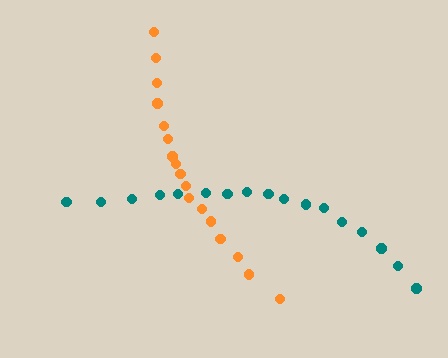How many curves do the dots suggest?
There are 2 distinct paths.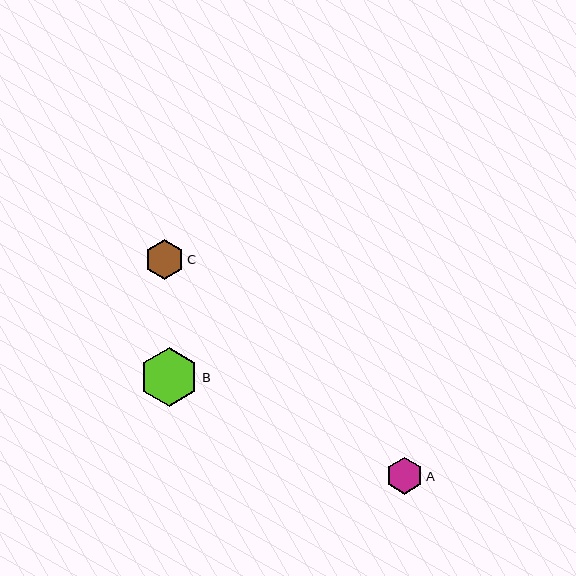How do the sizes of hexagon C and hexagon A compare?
Hexagon C and hexagon A are approximately the same size.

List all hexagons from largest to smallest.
From largest to smallest: B, C, A.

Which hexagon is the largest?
Hexagon B is the largest with a size of approximately 59 pixels.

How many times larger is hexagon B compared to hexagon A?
Hexagon B is approximately 1.6 times the size of hexagon A.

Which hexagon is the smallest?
Hexagon A is the smallest with a size of approximately 37 pixels.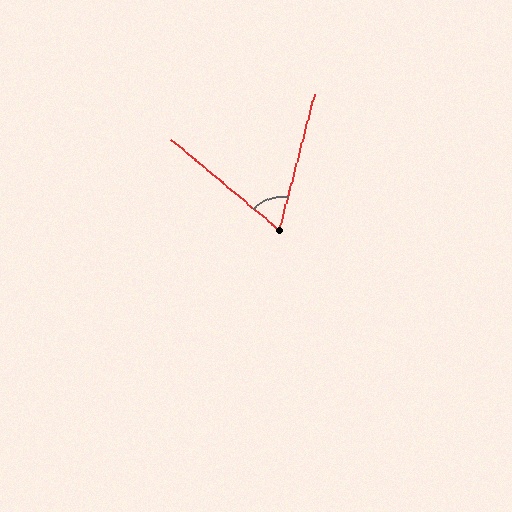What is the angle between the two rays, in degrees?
Approximately 65 degrees.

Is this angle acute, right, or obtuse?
It is acute.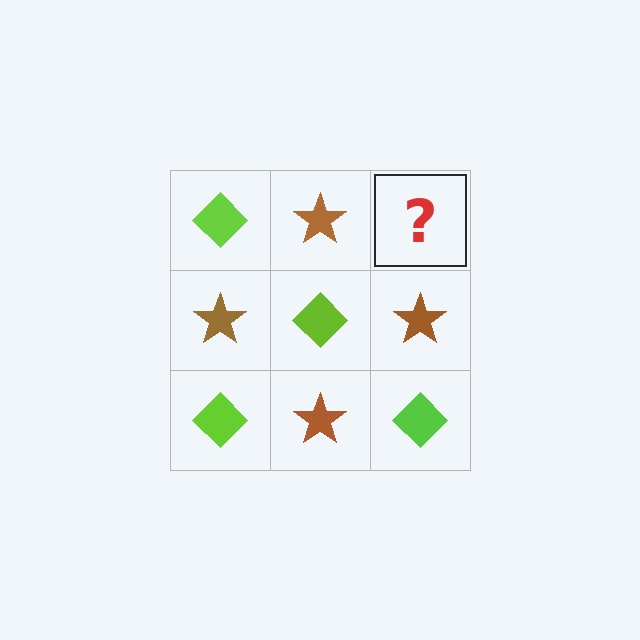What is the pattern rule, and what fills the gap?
The rule is that it alternates lime diamond and brown star in a checkerboard pattern. The gap should be filled with a lime diamond.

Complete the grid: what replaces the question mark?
The question mark should be replaced with a lime diamond.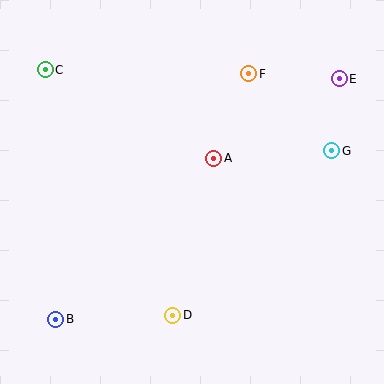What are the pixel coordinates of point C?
Point C is at (45, 70).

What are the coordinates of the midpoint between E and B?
The midpoint between E and B is at (197, 199).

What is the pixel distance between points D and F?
The distance between D and F is 253 pixels.